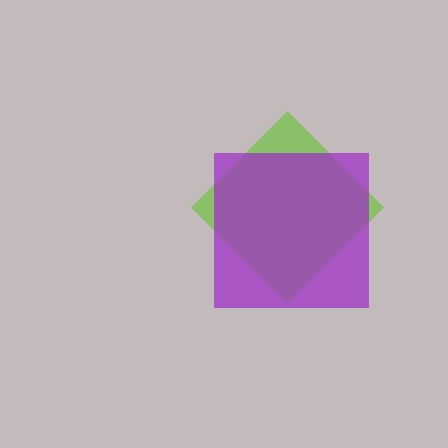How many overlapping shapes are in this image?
There are 2 overlapping shapes in the image.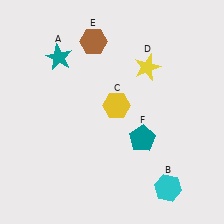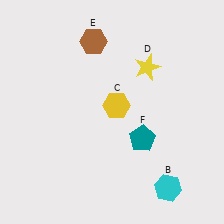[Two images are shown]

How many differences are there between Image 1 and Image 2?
There is 1 difference between the two images.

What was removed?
The teal star (A) was removed in Image 2.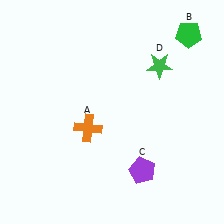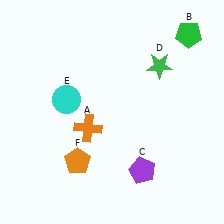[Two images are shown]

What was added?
A cyan circle (E), an orange pentagon (F) were added in Image 2.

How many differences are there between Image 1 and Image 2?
There are 2 differences between the two images.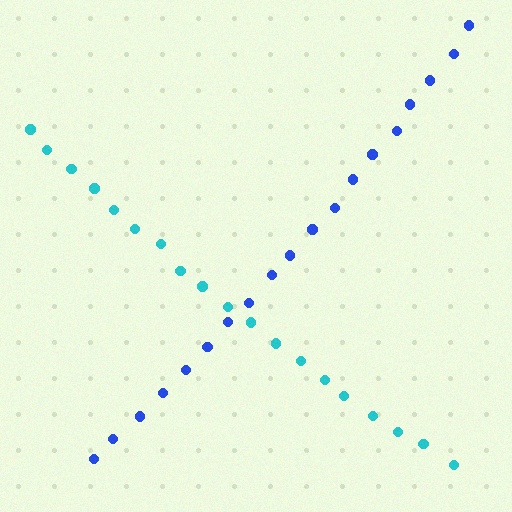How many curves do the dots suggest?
There are 2 distinct paths.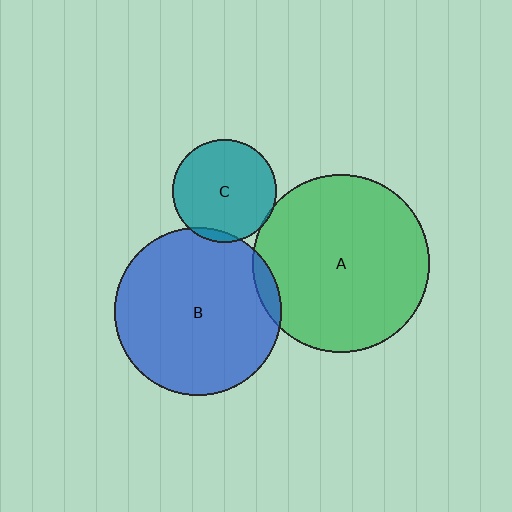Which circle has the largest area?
Circle A (green).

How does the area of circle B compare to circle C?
Approximately 2.6 times.